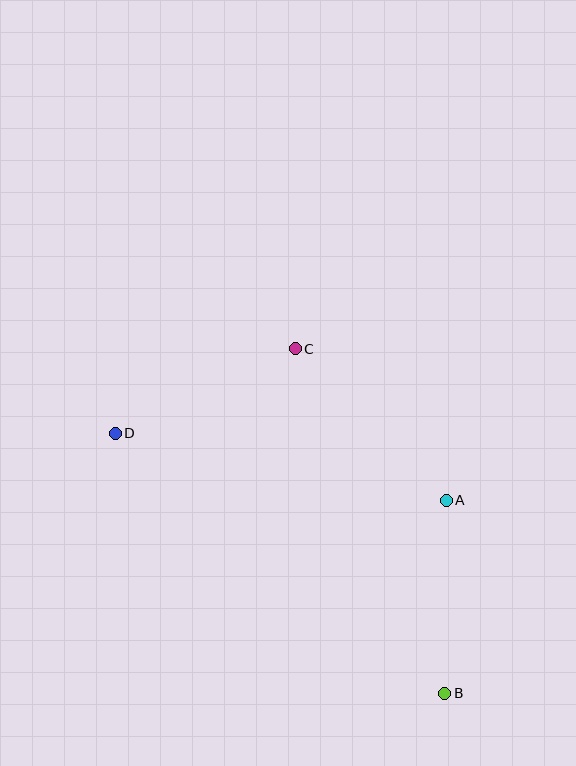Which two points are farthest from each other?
Points B and D are farthest from each other.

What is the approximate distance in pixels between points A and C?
The distance between A and C is approximately 214 pixels.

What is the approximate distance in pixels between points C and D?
The distance between C and D is approximately 199 pixels.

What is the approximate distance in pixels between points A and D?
The distance between A and D is approximately 338 pixels.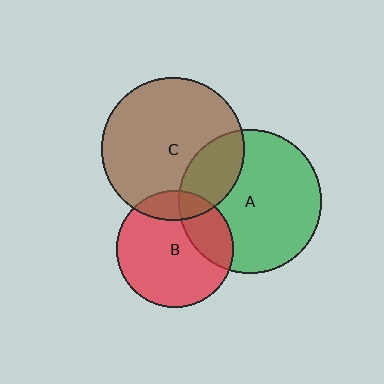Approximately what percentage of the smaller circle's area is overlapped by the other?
Approximately 25%.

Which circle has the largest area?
Circle A (green).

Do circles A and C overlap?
Yes.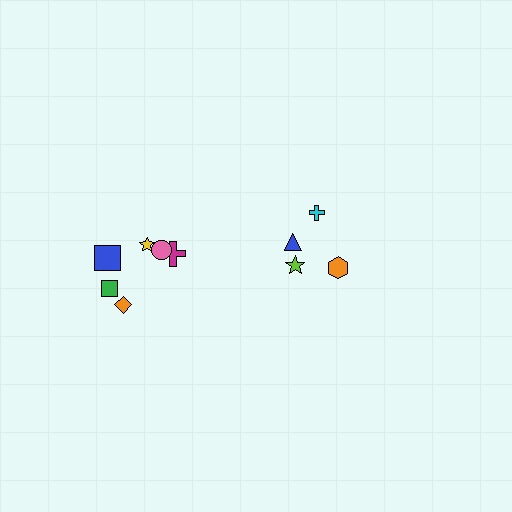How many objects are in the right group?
There are 4 objects.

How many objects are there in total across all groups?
There are 10 objects.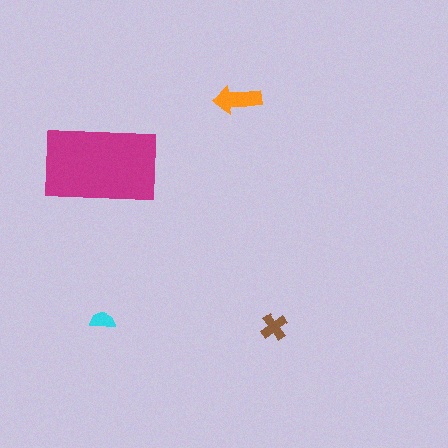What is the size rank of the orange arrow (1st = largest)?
2nd.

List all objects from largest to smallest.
The magenta rectangle, the orange arrow, the brown cross, the cyan semicircle.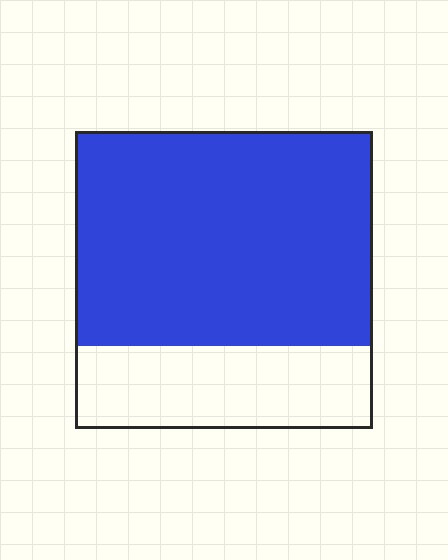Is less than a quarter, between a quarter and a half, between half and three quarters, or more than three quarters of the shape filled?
Between half and three quarters.